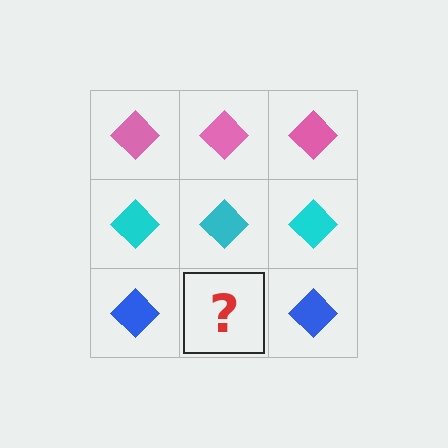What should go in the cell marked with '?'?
The missing cell should contain a blue diamond.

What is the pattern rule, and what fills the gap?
The rule is that each row has a consistent color. The gap should be filled with a blue diamond.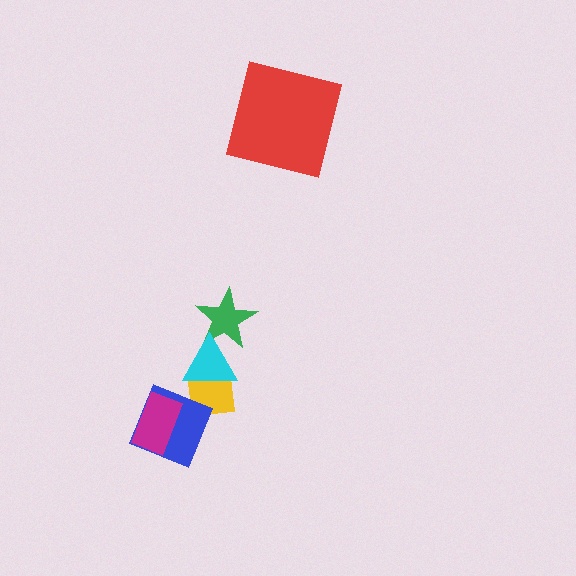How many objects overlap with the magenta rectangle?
1 object overlaps with the magenta rectangle.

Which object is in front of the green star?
The cyan triangle is in front of the green star.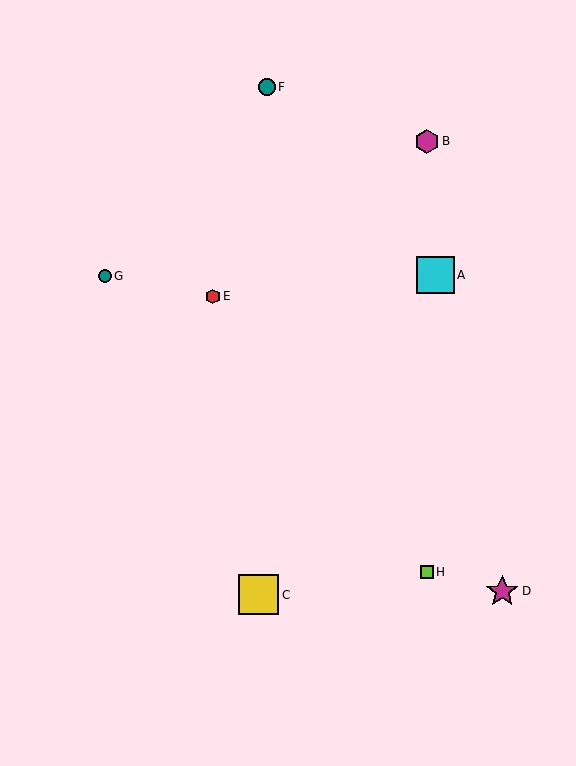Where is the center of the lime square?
The center of the lime square is at (427, 572).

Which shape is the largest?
The yellow square (labeled C) is the largest.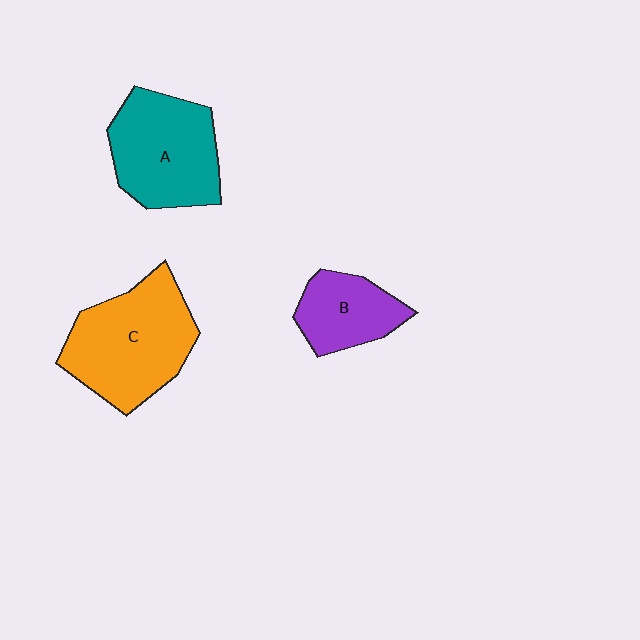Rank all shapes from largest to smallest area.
From largest to smallest: C (orange), A (teal), B (purple).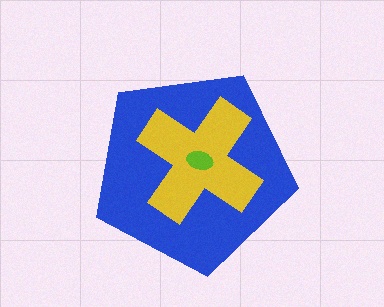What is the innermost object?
The lime ellipse.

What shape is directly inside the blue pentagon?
The yellow cross.